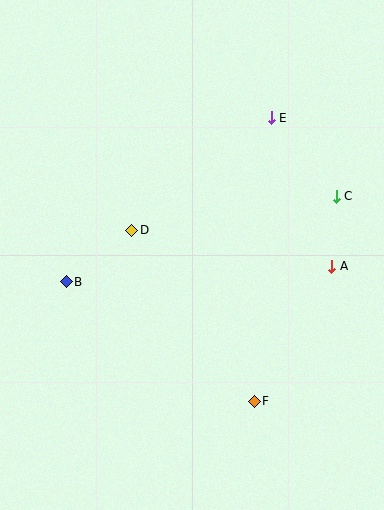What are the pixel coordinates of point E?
Point E is at (271, 118).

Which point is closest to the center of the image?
Point D at (132, 230) is closest to the center.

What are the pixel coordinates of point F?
Point F is at (254, 401).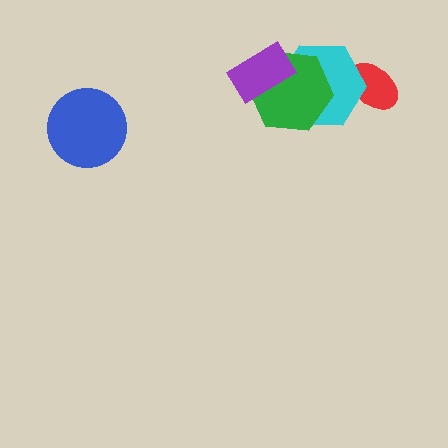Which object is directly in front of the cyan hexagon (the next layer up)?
The green hexagon is directly in front of the cyan hexagon.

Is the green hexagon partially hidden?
Yes, it is partially covered by another shape.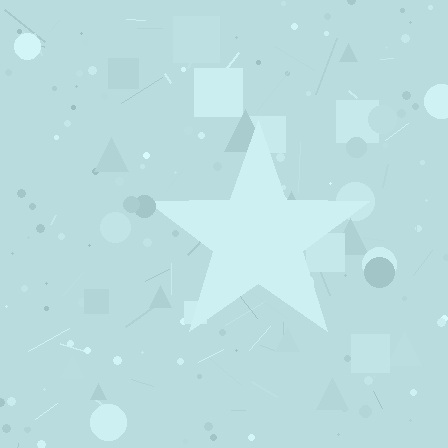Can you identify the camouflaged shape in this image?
The camouflaged shape is a star.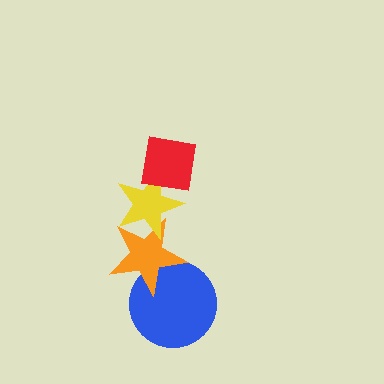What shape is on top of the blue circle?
The orange star is on top of the blue circle.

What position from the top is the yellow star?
The yellow star is 2nd from the top.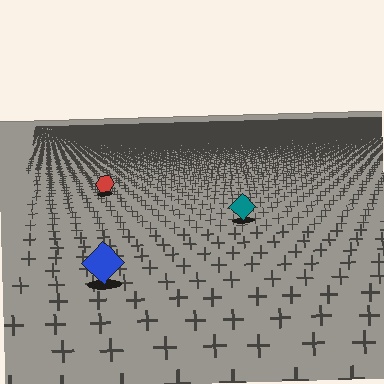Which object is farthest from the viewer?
The red hexagon is farthest from the viewer. It appears smaller and the ground texture around it is denser.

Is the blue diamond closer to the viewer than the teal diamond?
Yes. The blue diamond is closer — you can tell from the texture gradient: the ground texture is coarser near it.